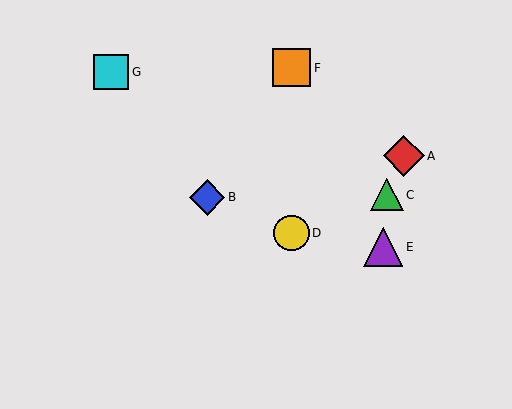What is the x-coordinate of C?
Object C is at x≈387.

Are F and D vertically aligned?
Yes, both are at x≈292.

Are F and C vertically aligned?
No, F is at x≈292 and C is at x≈387.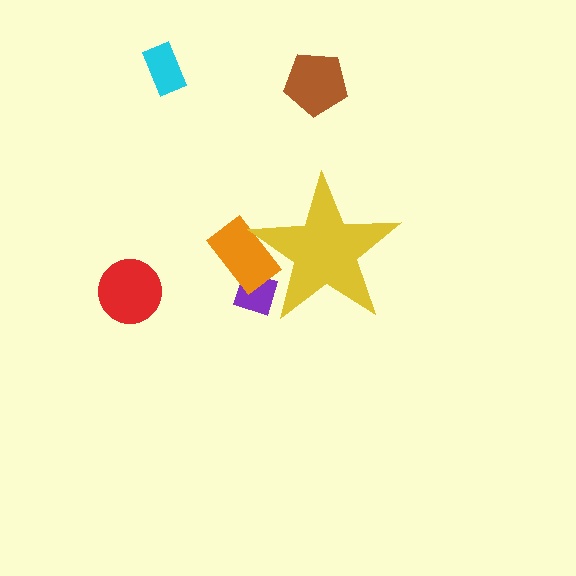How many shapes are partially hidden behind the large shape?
2 shapes are partially hidden.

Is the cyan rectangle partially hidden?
No, the cyan rectangle is fully visible.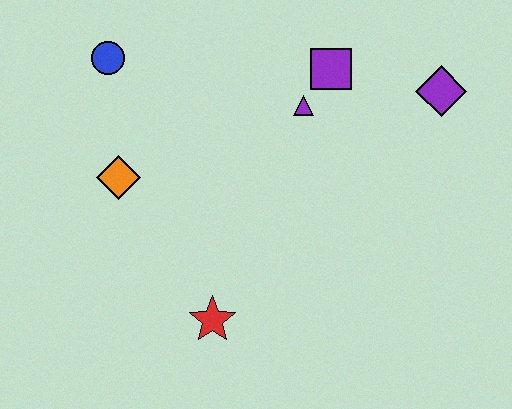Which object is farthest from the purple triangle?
The red star is farthest from the purple triangle.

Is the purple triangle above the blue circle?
No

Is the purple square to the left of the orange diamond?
No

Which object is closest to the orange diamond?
The blue circle is closest to the orange diamond.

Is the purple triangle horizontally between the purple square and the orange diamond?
Yes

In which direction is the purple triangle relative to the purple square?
The purple triangle is below the purple square.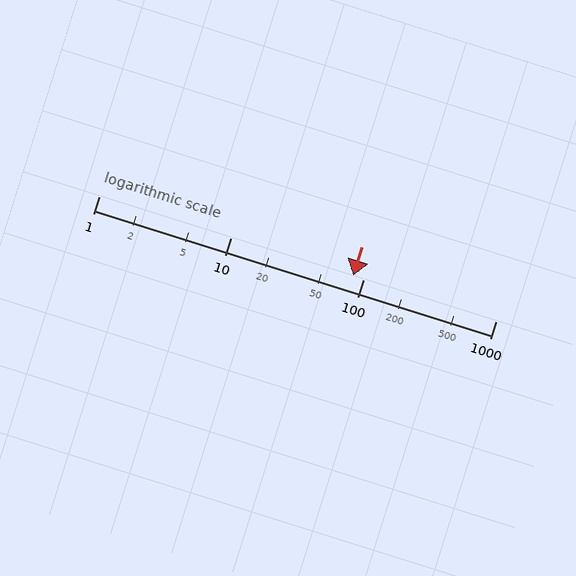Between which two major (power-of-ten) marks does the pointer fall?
The pointer is between 10 and 100.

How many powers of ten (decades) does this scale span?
The scale spans 3 decades, from 1 to 1000.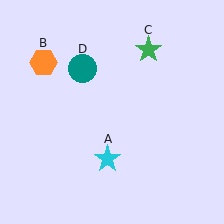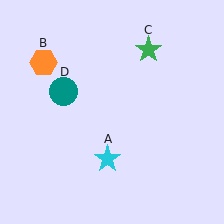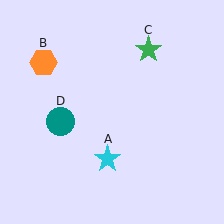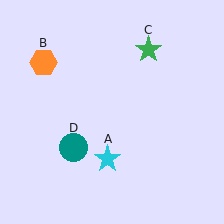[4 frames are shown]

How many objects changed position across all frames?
1 object changed position: teal circle (object D).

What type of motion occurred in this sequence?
The teal circle (object D) rotated counterclockwise around the center of the scene.